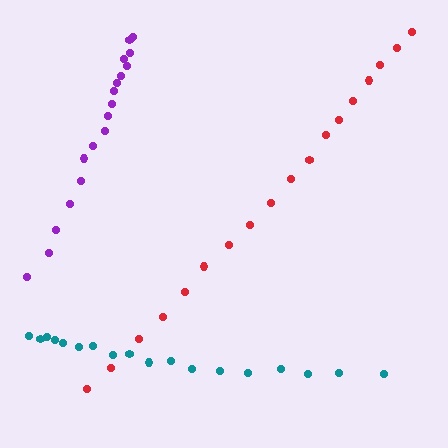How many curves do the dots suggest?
There are 3 distinct paths.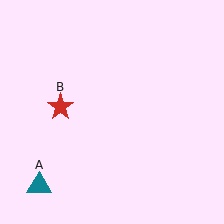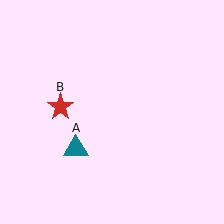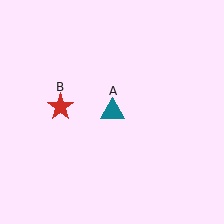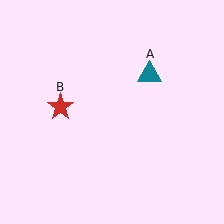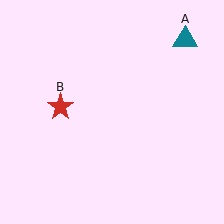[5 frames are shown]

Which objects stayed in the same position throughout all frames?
Red star (object B) remained stationary.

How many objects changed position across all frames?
1 object changed position: teal triangle (object A).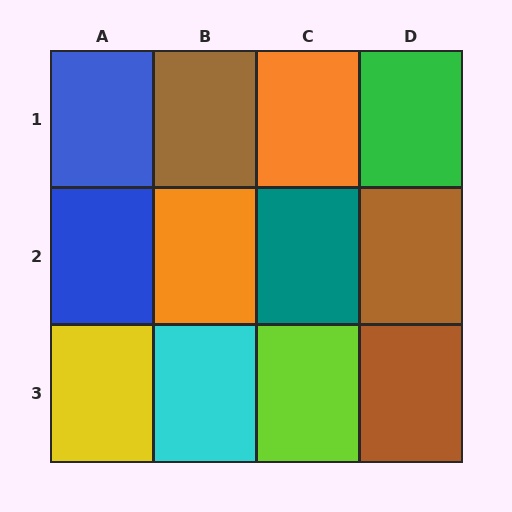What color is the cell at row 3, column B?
Cyan.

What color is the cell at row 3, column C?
Lime.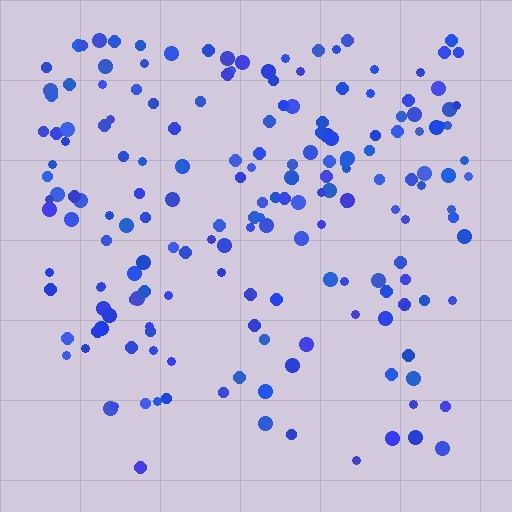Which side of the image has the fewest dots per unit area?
The bottom.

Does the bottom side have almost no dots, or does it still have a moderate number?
Still a moderate number, just noticeably fewer than the top.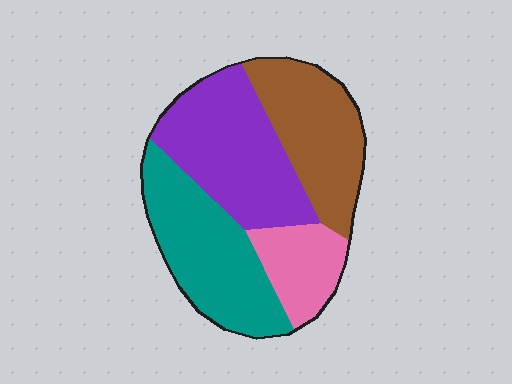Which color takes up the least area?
Pink, at roughly 15%.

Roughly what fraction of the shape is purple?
Purple takes up about one third (1/3) of the shape.